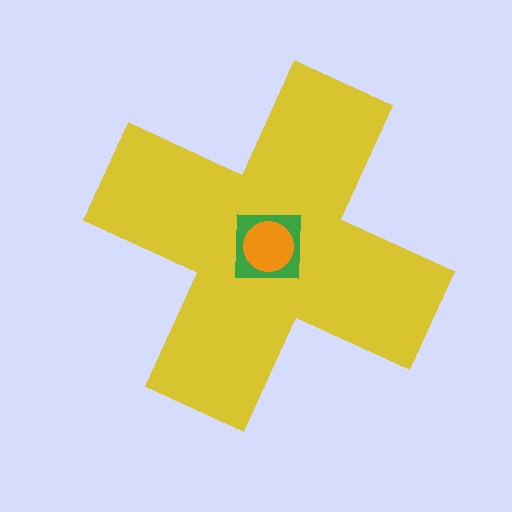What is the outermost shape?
The yellow cross.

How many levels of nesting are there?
3.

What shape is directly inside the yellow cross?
The green square.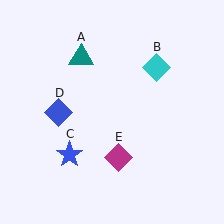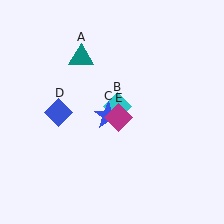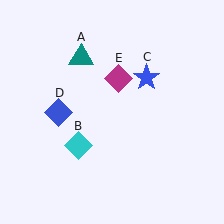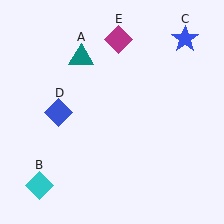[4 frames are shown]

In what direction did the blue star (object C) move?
The blue star (object C) moved up and to the right.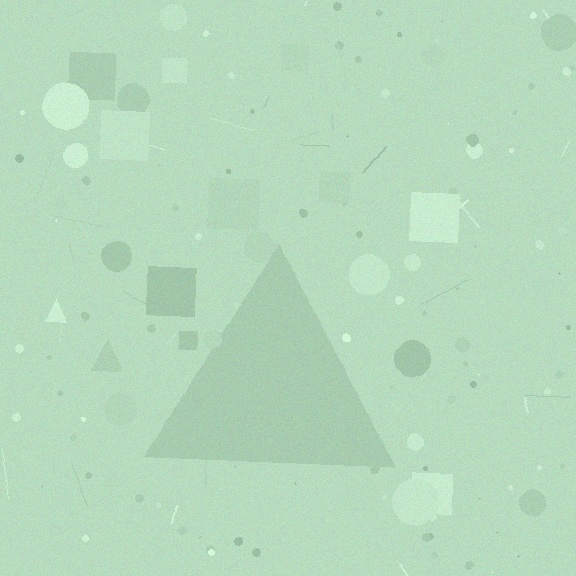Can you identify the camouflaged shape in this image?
The camouflaged shape is a triangle.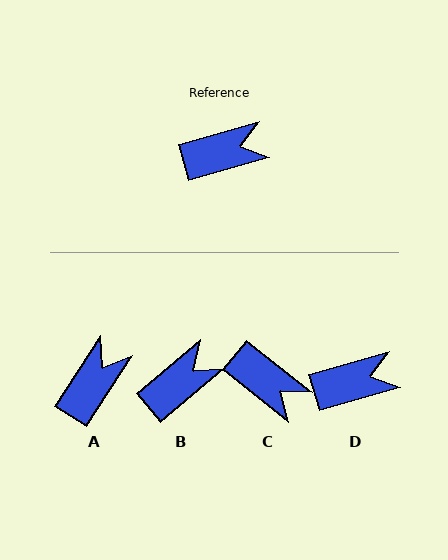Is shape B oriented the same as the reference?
No, it is off by about 24 degrees.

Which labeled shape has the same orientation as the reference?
D.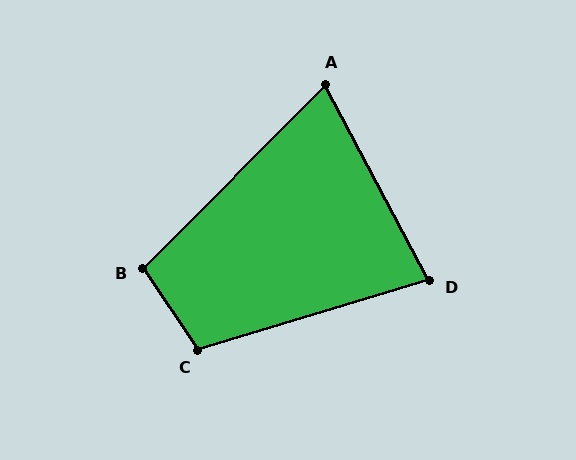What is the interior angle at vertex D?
Approximately 79 degrees (acute).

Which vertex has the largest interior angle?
C, at approximately 107 degrees.